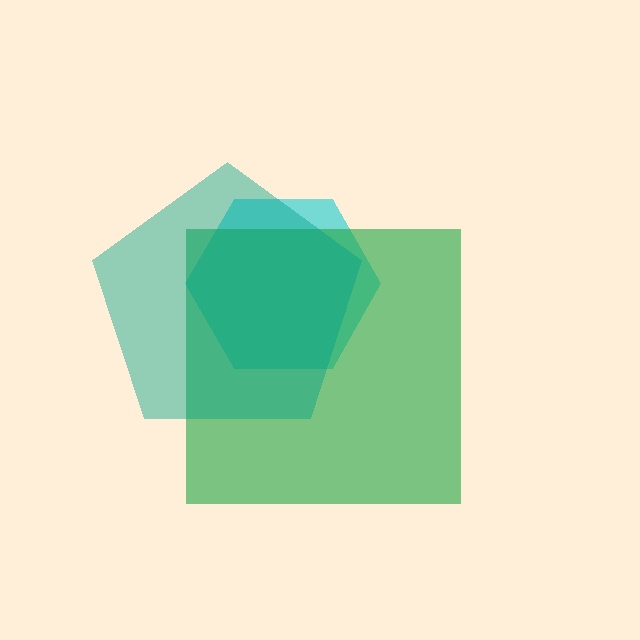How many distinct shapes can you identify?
There are 3 distinct shapes: a cyan hexagon, a green square, a teal pentagon.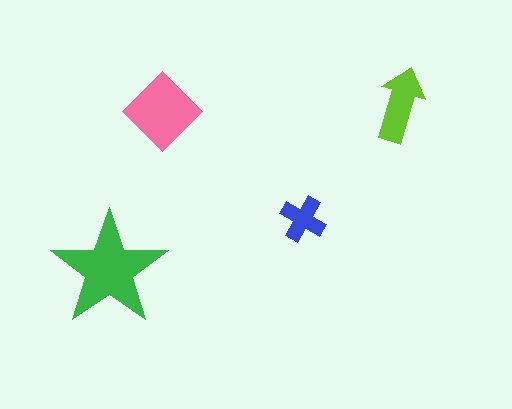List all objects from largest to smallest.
The green star, the pink diamond, the lime arrow, the blue cross.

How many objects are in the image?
There are 4 objects in the image.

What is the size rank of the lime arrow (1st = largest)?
3rd.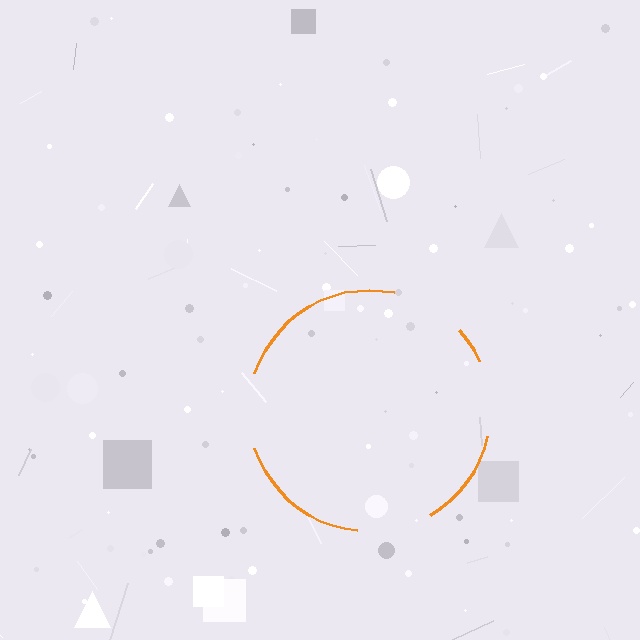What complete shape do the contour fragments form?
The contour fragments form a circle.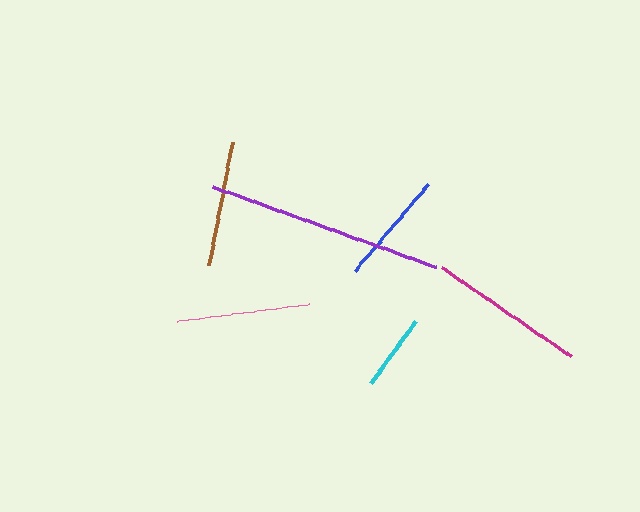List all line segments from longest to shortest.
From longest to shortest: purple, magenta, pink, brown, blue, cyan.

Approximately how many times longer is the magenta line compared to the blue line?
The magenta line is approximately 1.4 times the length of the blue line.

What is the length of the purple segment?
The purple segment is approximately 237 pixels long.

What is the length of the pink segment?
The pink segment is approximately 133 pixels long.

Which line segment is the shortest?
The cyan line is the shortest at approximately 75 pixels.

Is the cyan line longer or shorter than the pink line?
The pink line is longer than the cyan line.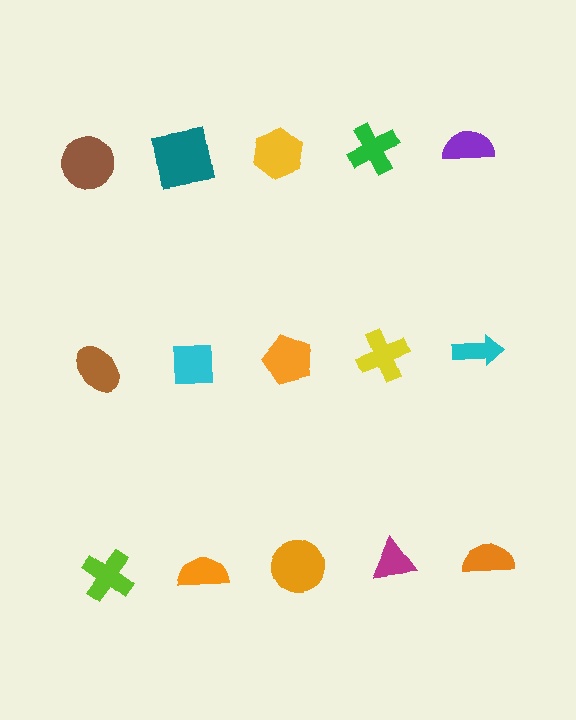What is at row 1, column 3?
A yellow hexagon.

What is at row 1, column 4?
A green cross.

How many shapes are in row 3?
5 shapes.